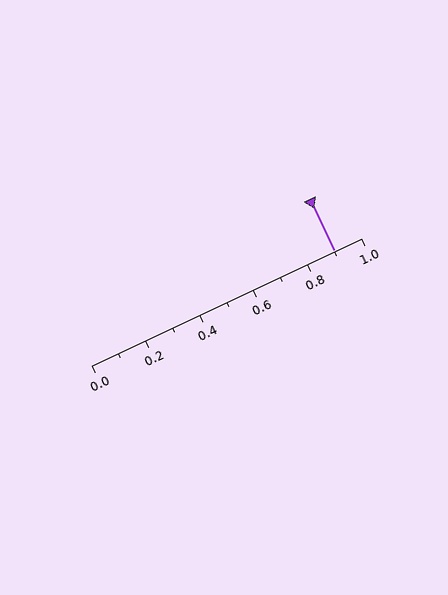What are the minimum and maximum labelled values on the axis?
The axis runs from 0.0 to 1.0.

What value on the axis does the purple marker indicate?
The marker indicates approximately 0.9.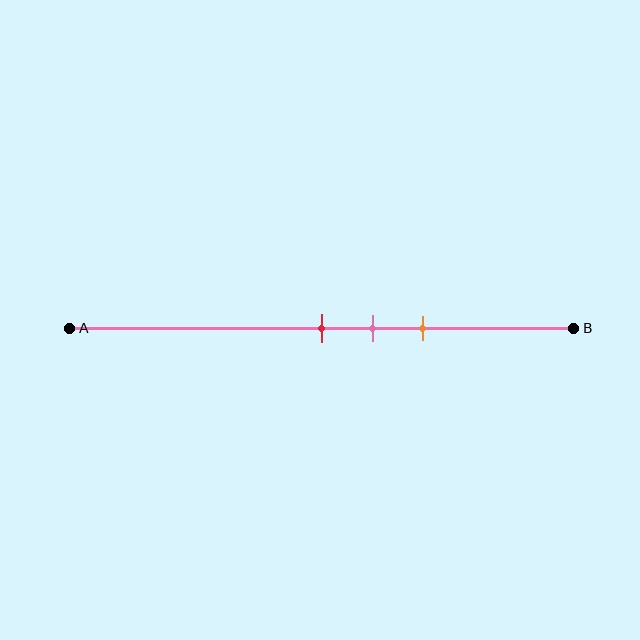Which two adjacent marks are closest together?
The red and pink marks are the closest adjacent pair.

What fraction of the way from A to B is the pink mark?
The pink mark is approximately 60% (0.6) of the way from A to B.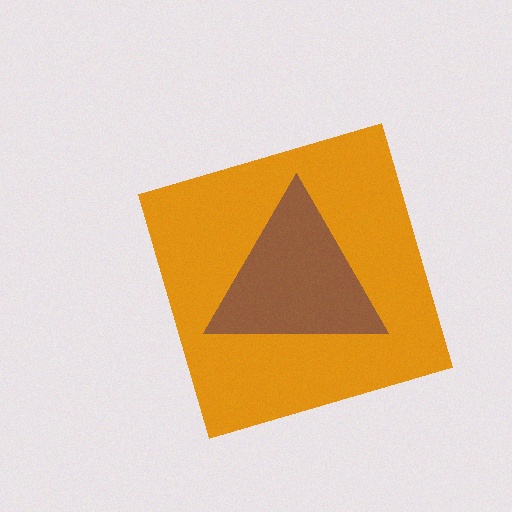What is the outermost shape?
The orange diamond.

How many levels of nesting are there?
2.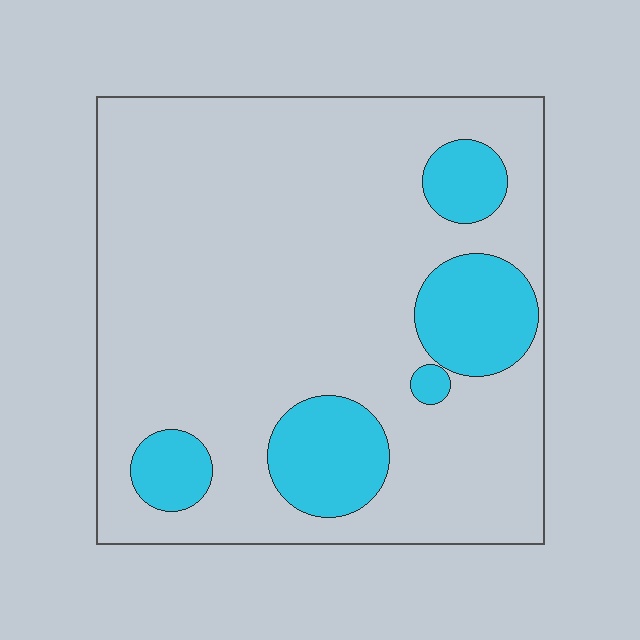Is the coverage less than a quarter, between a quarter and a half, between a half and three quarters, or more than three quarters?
Less than a quarter.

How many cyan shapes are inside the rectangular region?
5.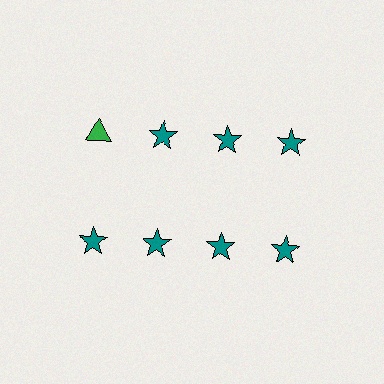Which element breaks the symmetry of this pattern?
The green triangle in the top row, leftmost column breaks the symmetry. All other shapes are teal stars.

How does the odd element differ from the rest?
It differs in both color (green instead of teal) and shape (triangle instead of star).